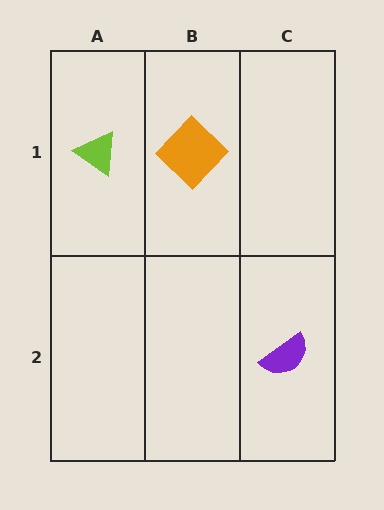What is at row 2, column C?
A purple semicircle.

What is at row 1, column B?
An orange diamond.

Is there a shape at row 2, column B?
No, that cell is empty.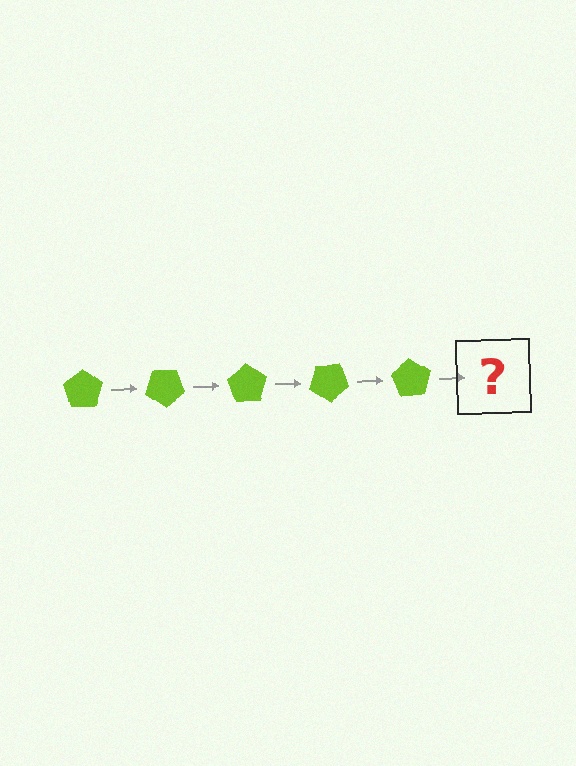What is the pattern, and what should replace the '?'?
The pattern is that the pentagon rotates 35 degrees each step. The '?' should be a lime pentagon rotated 175 degrees.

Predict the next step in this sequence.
The next step is a lime pentagon rotated 175 degrees.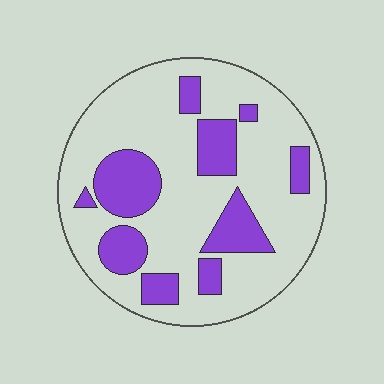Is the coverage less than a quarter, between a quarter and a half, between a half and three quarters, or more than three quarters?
Between a quarter and a half.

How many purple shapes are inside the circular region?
10.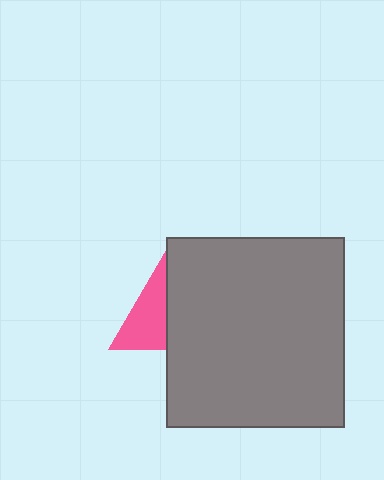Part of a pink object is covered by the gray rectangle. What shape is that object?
It is a triangle.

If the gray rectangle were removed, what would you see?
You would see the complete pink triangle.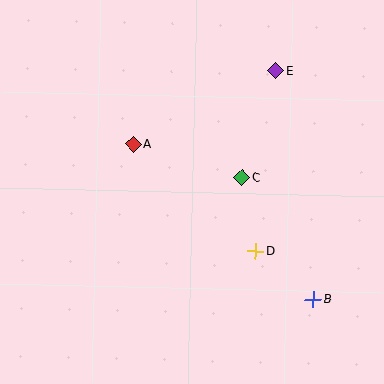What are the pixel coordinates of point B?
Point B is at (313, 299).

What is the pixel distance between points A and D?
The distance between A and D is 162 pixels.